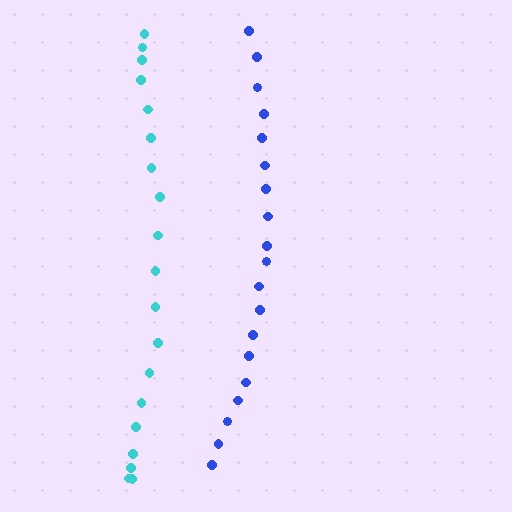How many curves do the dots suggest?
There are 2 distinct paths.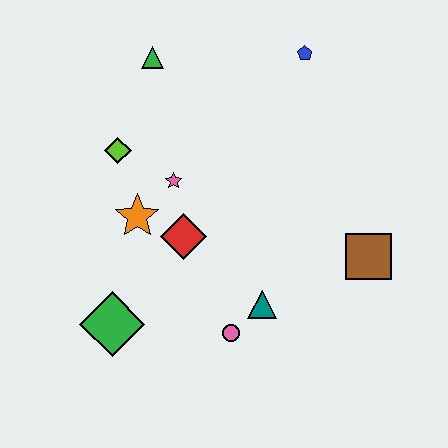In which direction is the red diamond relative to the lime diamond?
The red diamond is below the lime diamond.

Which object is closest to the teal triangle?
The pink circle is closest to the teal triangle.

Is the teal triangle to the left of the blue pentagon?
Yes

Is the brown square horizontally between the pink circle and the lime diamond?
No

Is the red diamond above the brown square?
Yes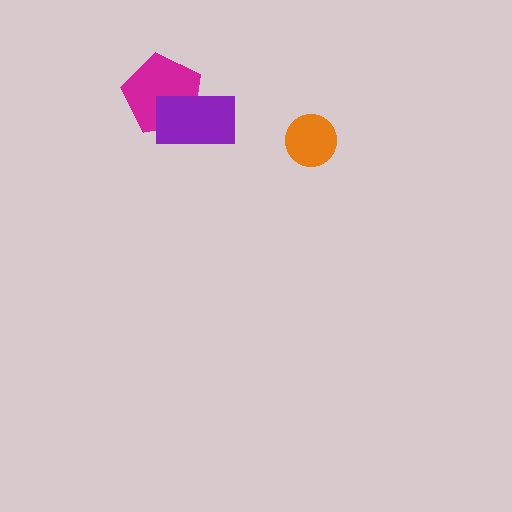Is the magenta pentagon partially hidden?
Yes, it is partially covered by another shape.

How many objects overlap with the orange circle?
0 objects overlap with the orange circle.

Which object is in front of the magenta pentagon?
The purple rectangle is in front of the magenta pentagon.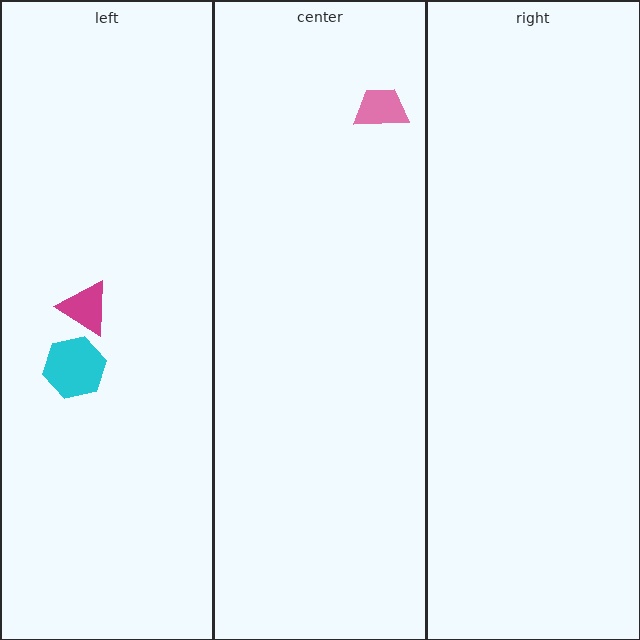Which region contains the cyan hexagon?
The left region.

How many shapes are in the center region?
1.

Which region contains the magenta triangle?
The left region.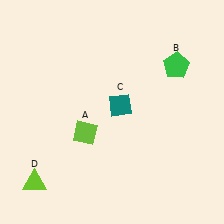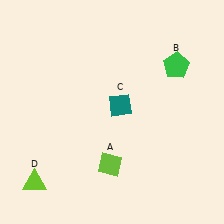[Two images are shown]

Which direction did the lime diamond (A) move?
The lime diamond (A) moved down.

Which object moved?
The lime diamond (A) moved down.